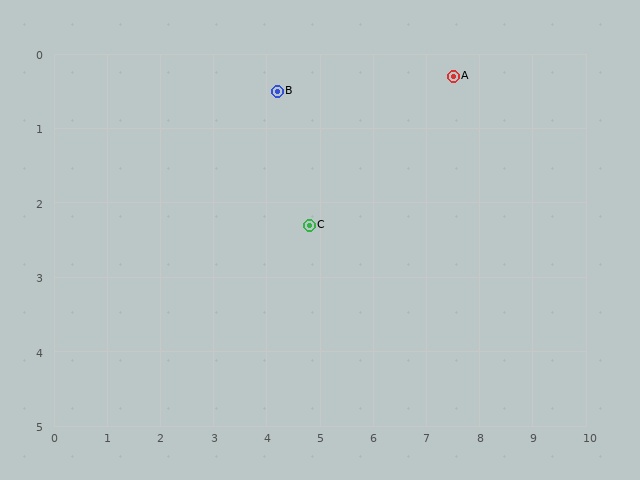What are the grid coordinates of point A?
Point A is at approximately (7.5, 0.3).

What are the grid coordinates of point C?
Point C is at approximately (4.8, 2.3).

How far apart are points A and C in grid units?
Points A and C are about 3.4 grid units apart.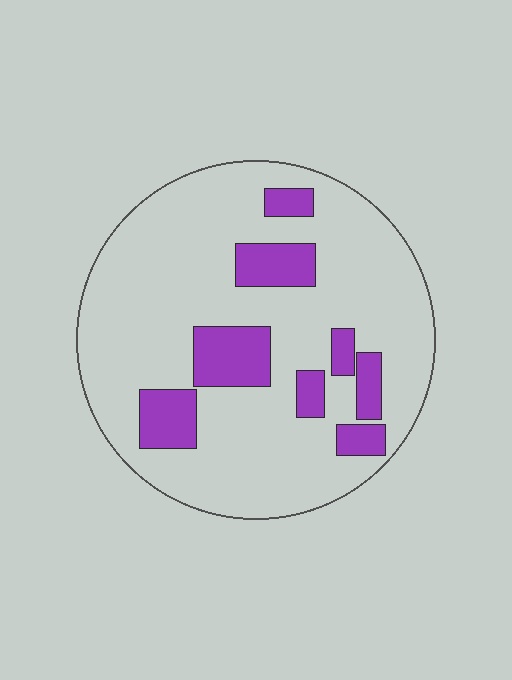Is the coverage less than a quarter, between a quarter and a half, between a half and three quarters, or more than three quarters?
Less than a quarter.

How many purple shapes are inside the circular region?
8.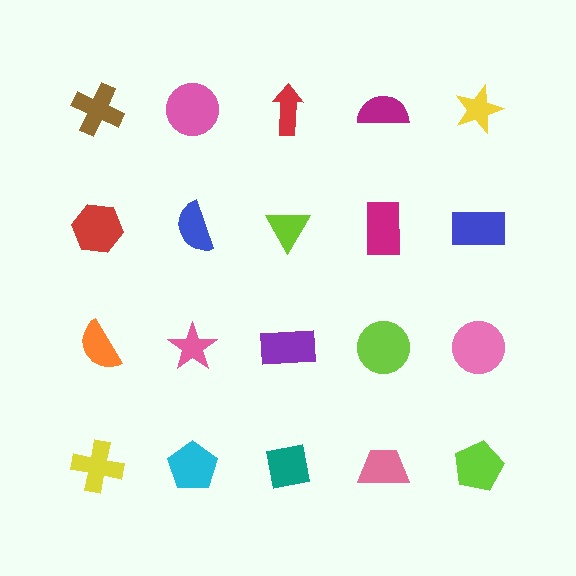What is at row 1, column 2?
A pink circle.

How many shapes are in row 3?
5 shapes.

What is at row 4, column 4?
A pink trapezoid.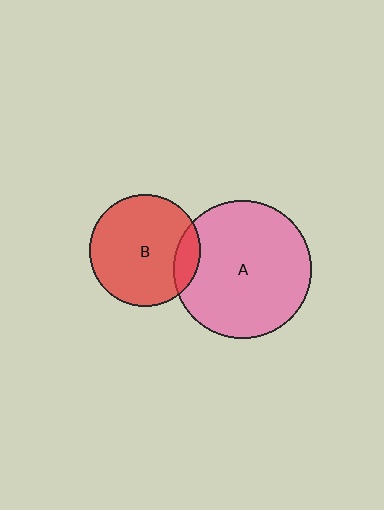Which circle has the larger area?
Circle A (pink).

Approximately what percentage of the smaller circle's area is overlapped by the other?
Approximately 15%.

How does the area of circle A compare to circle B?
Approximately 1.5 times.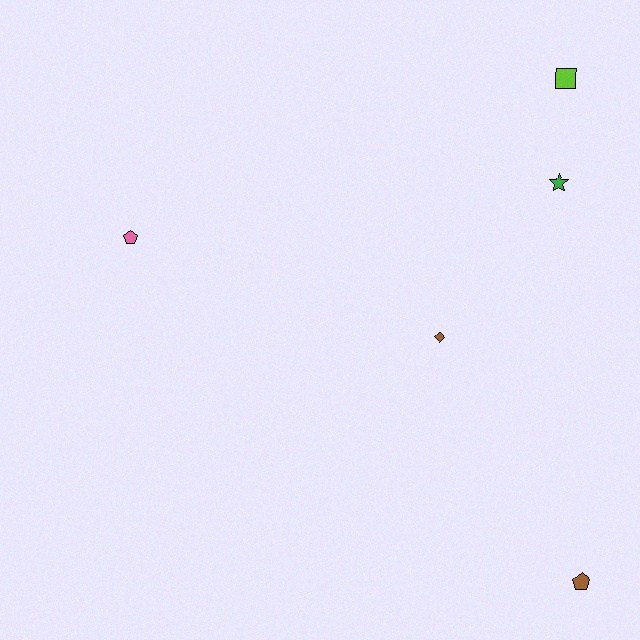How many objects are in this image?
There are 5 objects.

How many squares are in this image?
There is 1 square.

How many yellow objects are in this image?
There are no yellow objects.